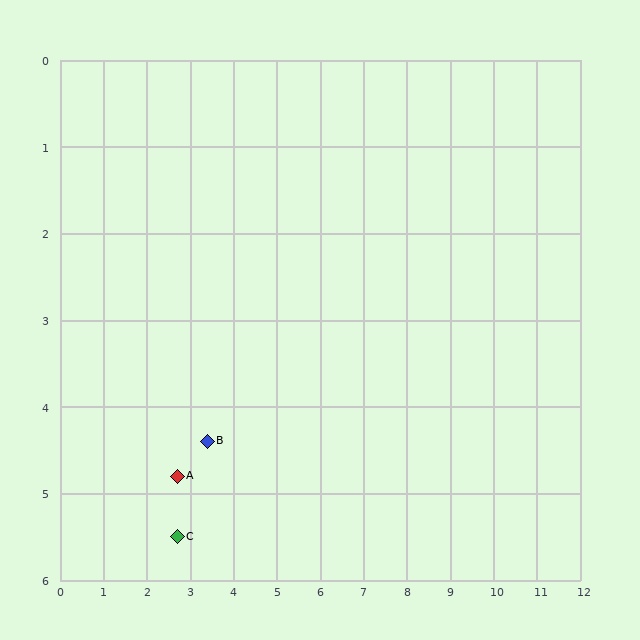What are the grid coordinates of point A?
Point A is at approximately (2.7, 4.8).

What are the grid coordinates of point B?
Point B is at approximately (3.4, 4.4).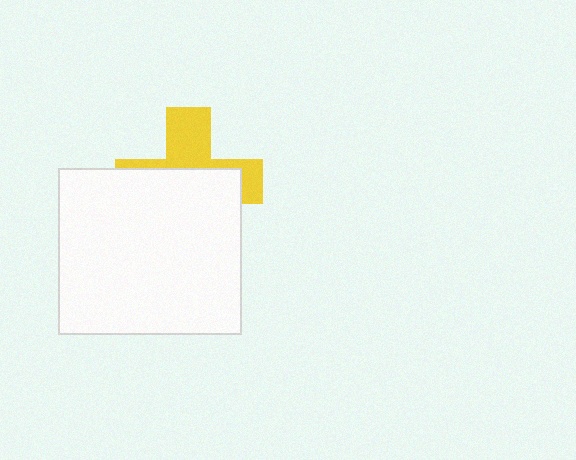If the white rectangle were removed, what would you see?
You would see the complete yellow cross.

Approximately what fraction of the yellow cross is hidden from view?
Roughly 61% of the yellow cross is hidden behind the white rectangle.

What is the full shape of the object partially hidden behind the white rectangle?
The partially hidden object is a yellow cross.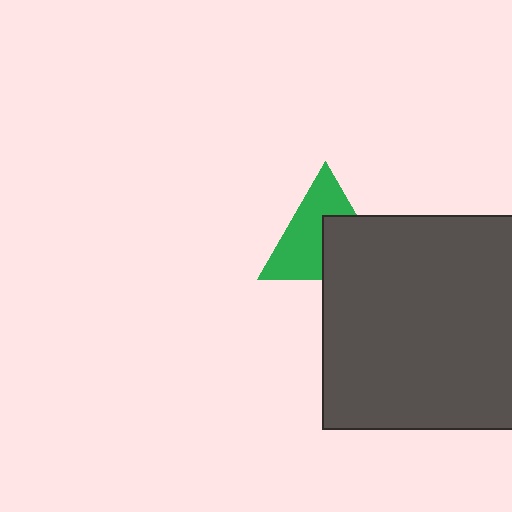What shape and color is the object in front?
The object in front is a dark gray square.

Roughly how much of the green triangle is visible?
About half of it is visible (roughly 58%).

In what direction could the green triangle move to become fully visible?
The green triangle could move toward the upper-left. That would shift it out from behind the dark gray square entirely.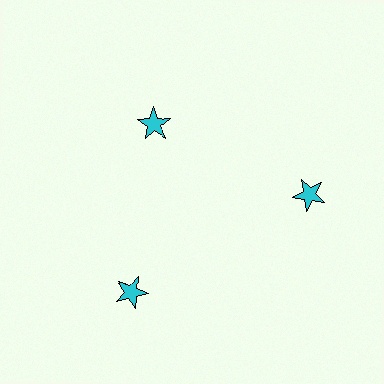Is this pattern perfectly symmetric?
No. The 3 cyan stars are arranged in a ring, but one element near the 11 o'clock position is pulled inward toward the center, breaking the 3-fold rotational symmetry.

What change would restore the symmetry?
The symmetry would be restored by moving it outward, back onto the ring so that all 3 stars sit at equal angles and equal distance from the center.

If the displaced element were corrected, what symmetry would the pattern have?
It would have 3-fold rotational symmetry — the pattern would map onto itself every 120 degrees.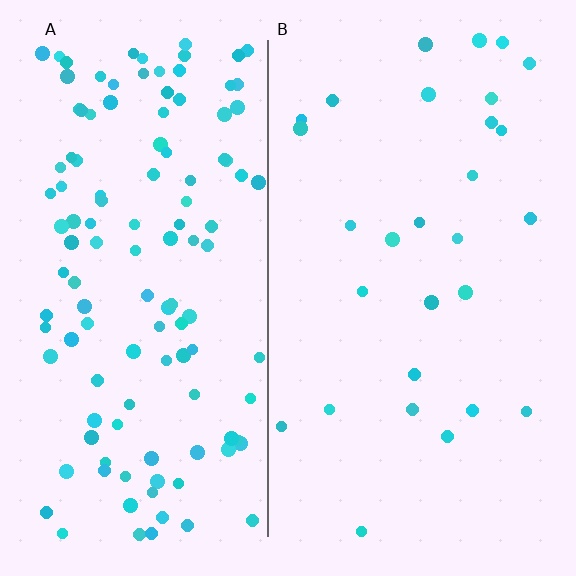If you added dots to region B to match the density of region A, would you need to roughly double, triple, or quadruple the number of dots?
Approximately quadruple.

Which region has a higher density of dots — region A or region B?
A (the left).